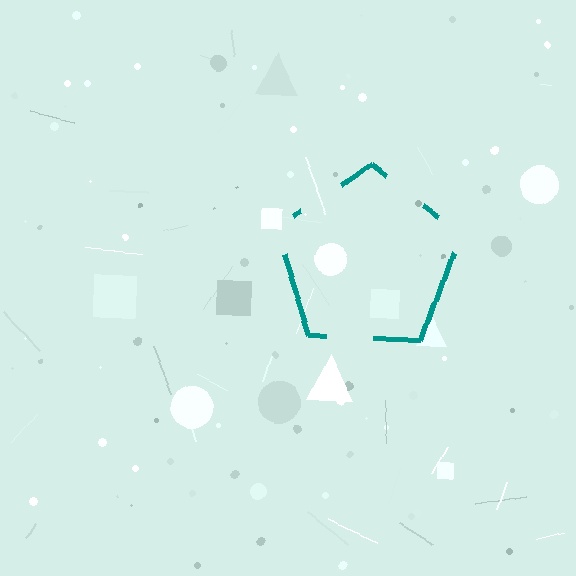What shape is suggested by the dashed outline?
The dashed outline suggests a pentagon.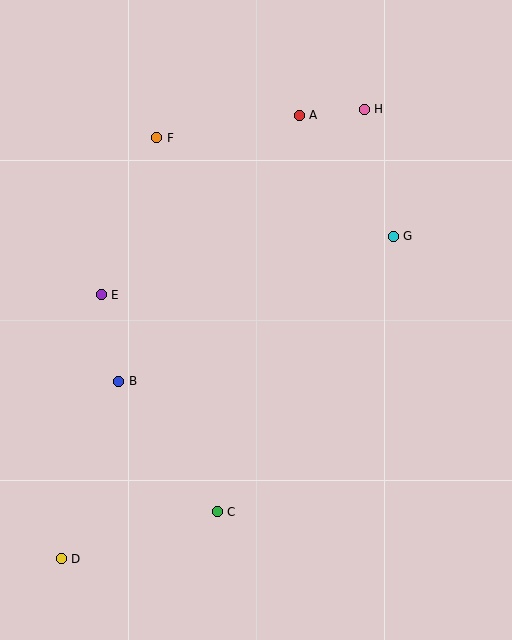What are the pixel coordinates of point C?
Point C is at (217, 512).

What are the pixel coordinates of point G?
Point G is at (393, 236).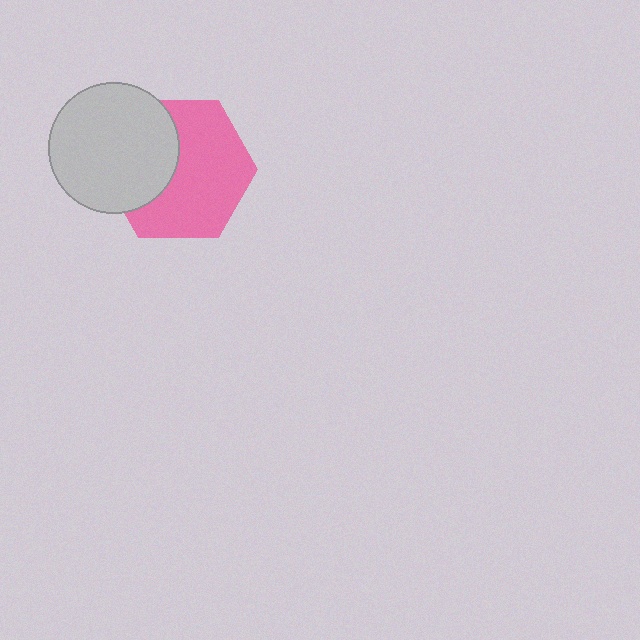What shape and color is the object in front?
The object in front is a light gray circle.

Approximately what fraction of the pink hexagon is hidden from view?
Roughly 37% of the pink hexagon is hidden behind the light gray circle.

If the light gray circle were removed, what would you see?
You would see the complete pink hexagon.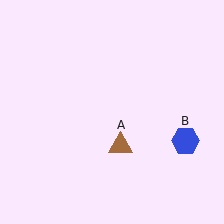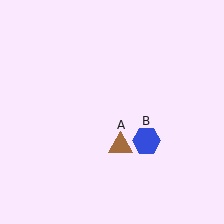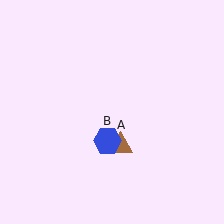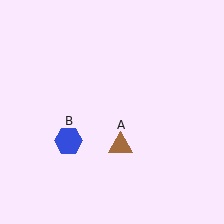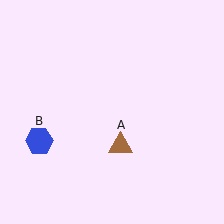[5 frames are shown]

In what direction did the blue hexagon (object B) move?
The blue hexagon (object B) moved left.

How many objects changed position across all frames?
1 object changed position: blue hexagon (object B).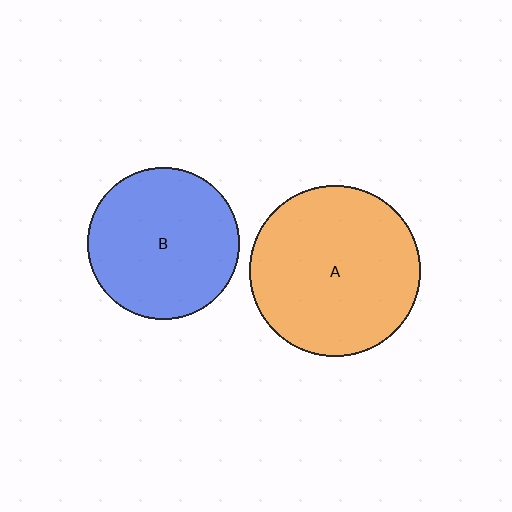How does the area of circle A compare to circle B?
Approximately 1.3 times.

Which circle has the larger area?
Circle A (orange).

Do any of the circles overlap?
No, none of the circles overlap.